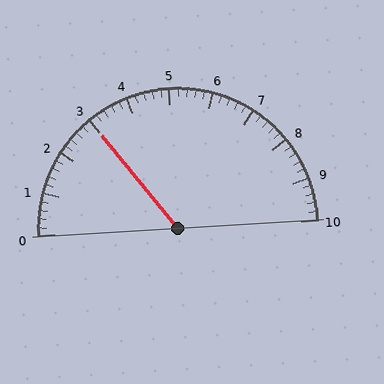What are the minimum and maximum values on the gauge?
The gauge ranges from 0 to 10.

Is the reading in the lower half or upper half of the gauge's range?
The reading is in the lower half of the range (0 to 10).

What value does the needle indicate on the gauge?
The needle indicates approximately 3.0.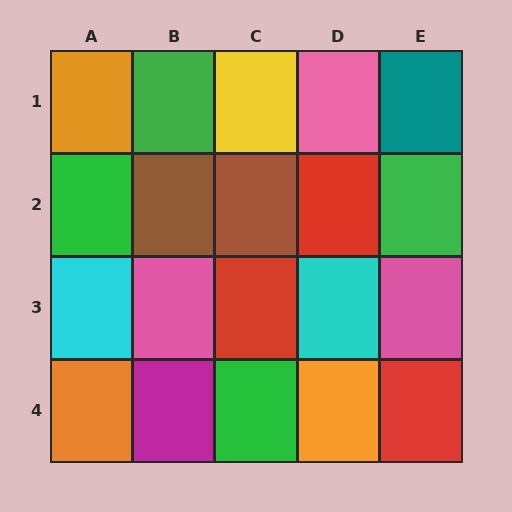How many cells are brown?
2 cells are brown.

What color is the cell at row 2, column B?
Brown.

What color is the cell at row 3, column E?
Pink.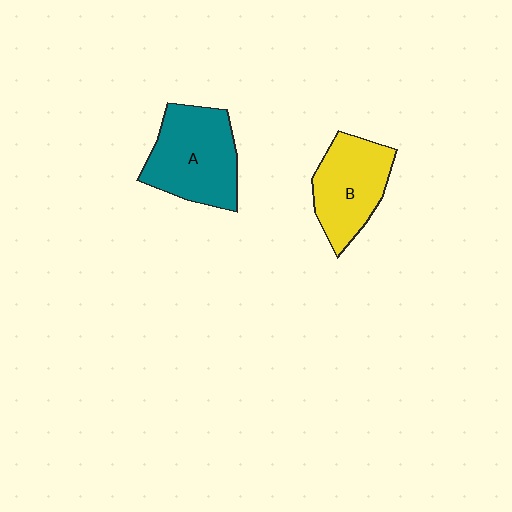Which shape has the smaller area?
Shape B (yellow).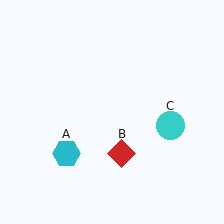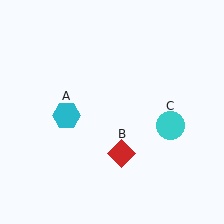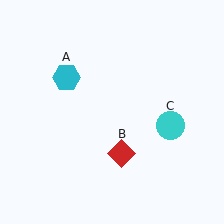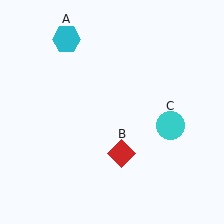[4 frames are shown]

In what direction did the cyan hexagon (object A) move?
The cyan hexagon (object A) moved up.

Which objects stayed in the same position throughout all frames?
Red diamond (object B) and cyan circle (object C) remained stationary.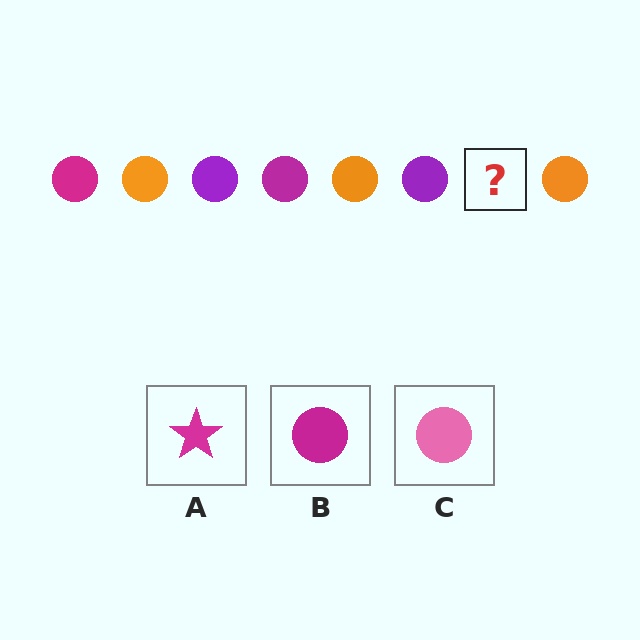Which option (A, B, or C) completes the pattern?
B.